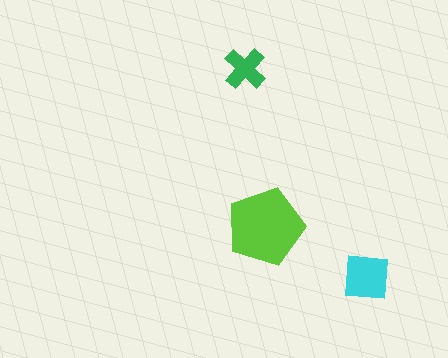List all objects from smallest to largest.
The green cross, the cyan square, the lime pentagon.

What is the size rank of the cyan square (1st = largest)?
2nd.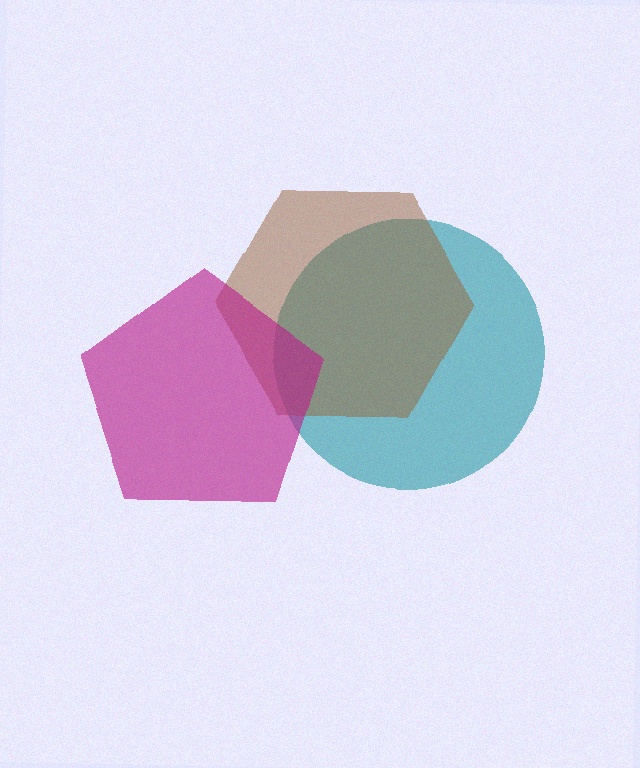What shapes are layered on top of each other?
The layered shapes are: a teal circle, a brown hexagon, a magenta pentagon.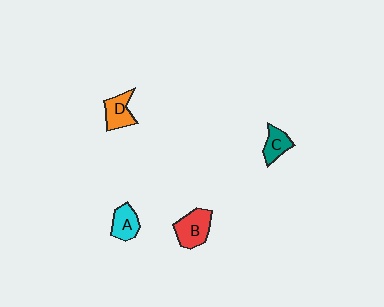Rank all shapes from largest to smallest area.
From largest to smallest: B (red), D (orange), A (cyan), C (teal).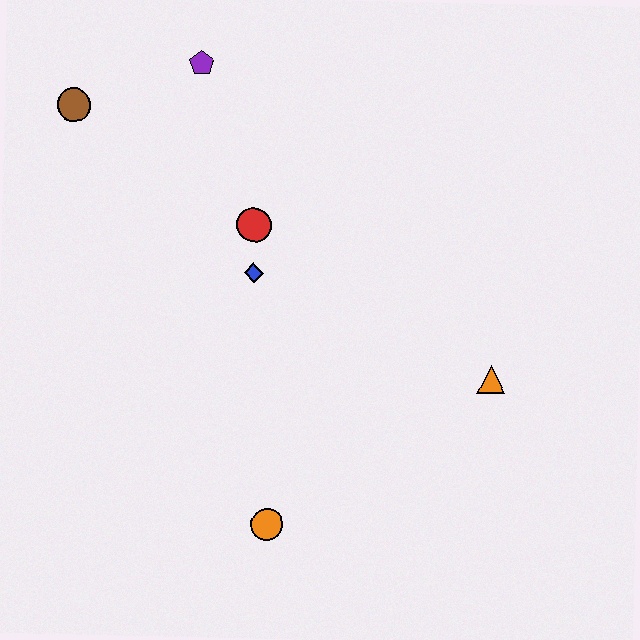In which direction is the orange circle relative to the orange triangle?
The orange circle is to the left of the orange triangle.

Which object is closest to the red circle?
The blue diamond is closest to the red circle.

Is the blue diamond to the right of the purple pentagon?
Yes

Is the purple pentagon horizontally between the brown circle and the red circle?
Yes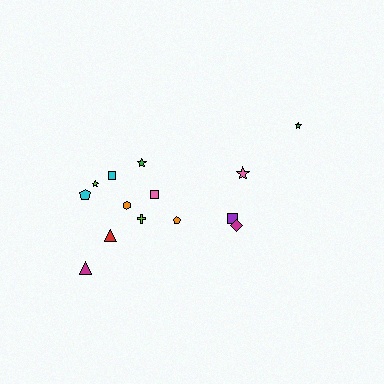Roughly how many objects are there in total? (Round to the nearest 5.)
Roughly 15 objects in total.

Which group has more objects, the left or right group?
The left group.